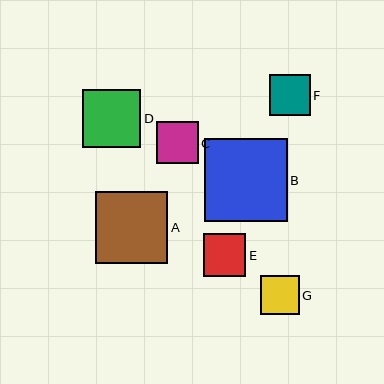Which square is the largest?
Square B is the largest with a size of approximately 83 pixels.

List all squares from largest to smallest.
From largest to smallest: B, A, D, E, C, F, G.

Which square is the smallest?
Square G is the smallest with a size of approximately 39 pixels.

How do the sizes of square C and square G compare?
Square C and square G are approximately the same size.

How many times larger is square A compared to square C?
Square A is approximately 1.7 times the size of square C.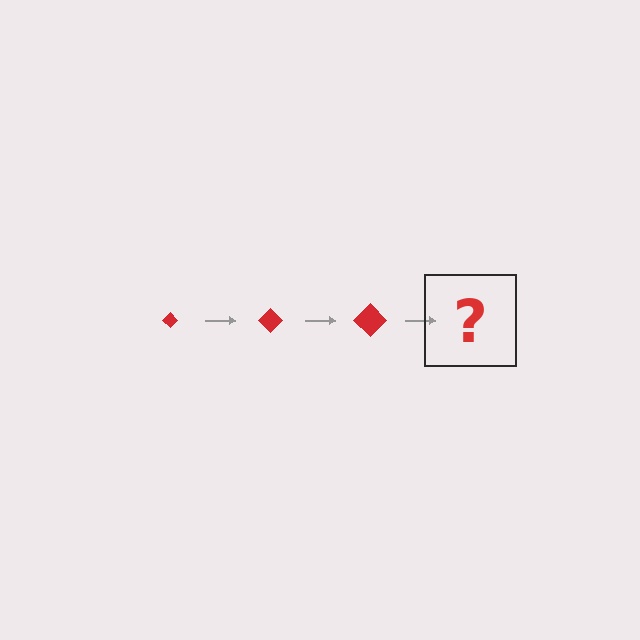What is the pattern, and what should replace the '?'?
The pattern is that the diamond gets progressively larger each step. The '?' should be a red diamond, larger than the previous one.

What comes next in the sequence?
The next element should be a red diamond, larger than the previous one.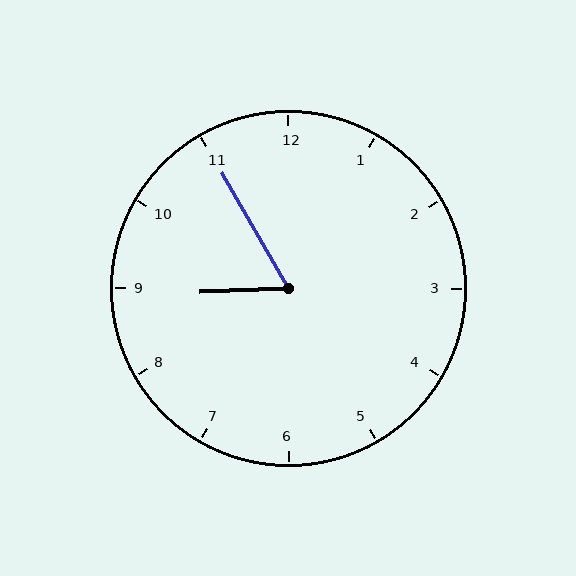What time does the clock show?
8:55.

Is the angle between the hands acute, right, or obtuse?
It is acute.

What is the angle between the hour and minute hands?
Approximately 62 degrees.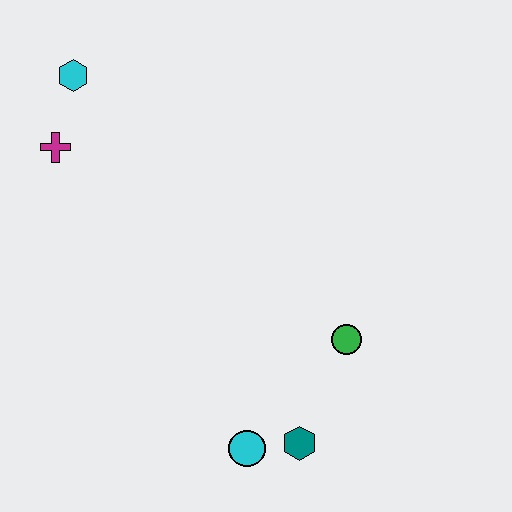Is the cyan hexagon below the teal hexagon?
No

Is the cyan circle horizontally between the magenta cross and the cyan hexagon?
No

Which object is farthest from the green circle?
The cyan hexagon is farthest from the green circle.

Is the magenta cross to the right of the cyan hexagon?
No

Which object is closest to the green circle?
The teal hexagon is closest to the green circle.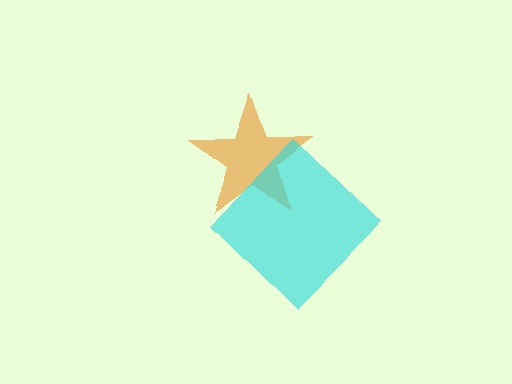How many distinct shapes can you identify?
There are 2 distinct shapes: an orange star, a cyan diamond.